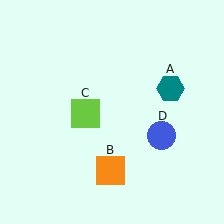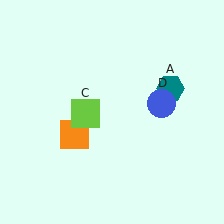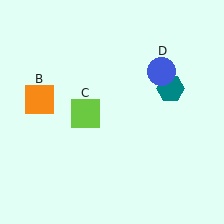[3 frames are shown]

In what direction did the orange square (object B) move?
The orange square (object B) moved up and to the left.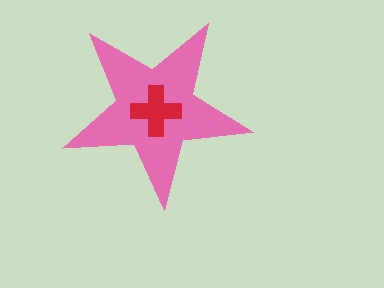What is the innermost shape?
The red cross.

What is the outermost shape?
The pink star.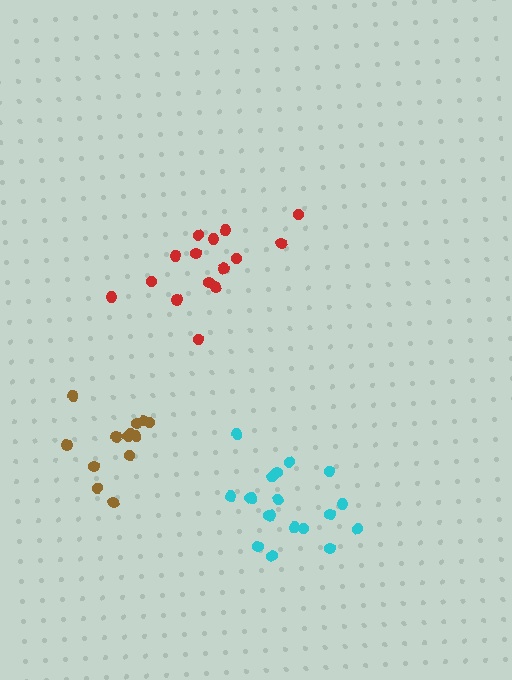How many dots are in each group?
Group 1: 19 dots, Group 2: 13 dots, Group 3: 16 dots (48 total).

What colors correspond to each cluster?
The clusters are colored: cyan, brown, red.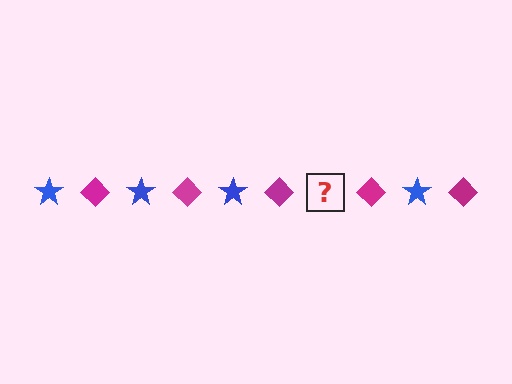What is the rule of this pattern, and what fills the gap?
The rule is that the pattern alternates between blue star and magenta diamond. The gap should be filled with a blue star.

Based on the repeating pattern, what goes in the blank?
The blank should be a blue star.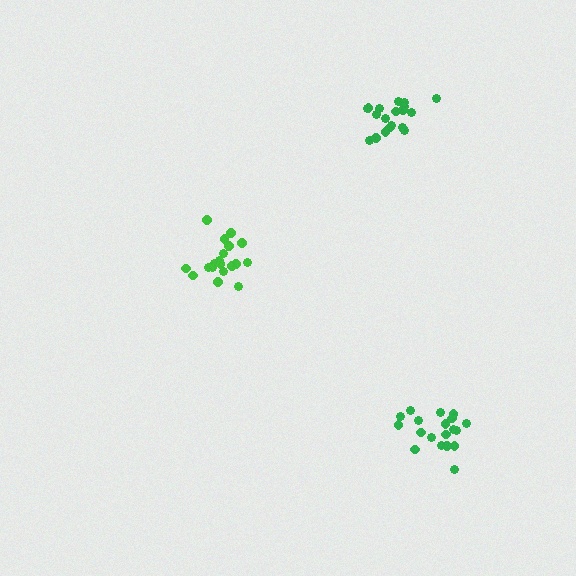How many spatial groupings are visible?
There are 3 spatial groupings.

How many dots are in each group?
Group 1: 19 dots, Group 2: 19 dots, Group 3: 19 dots (57 total).